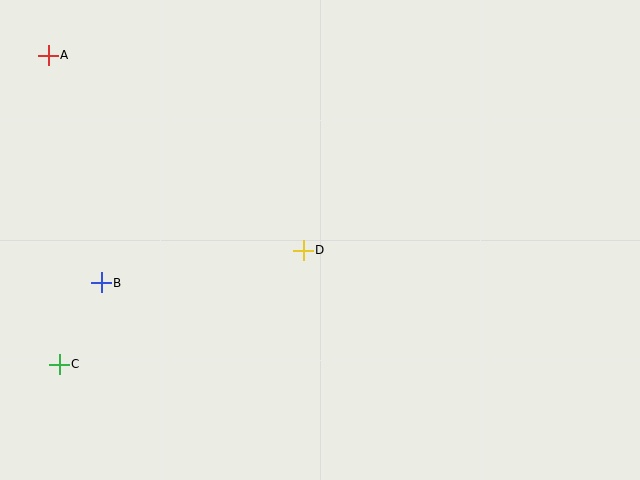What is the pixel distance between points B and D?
The distance between B and D is 205 pixels.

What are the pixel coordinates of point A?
Point A is at (48, 55).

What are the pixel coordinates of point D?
Point D is at (303, 250).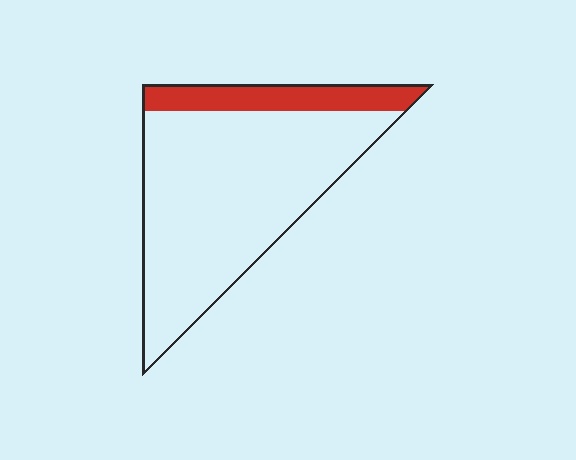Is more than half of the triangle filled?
No.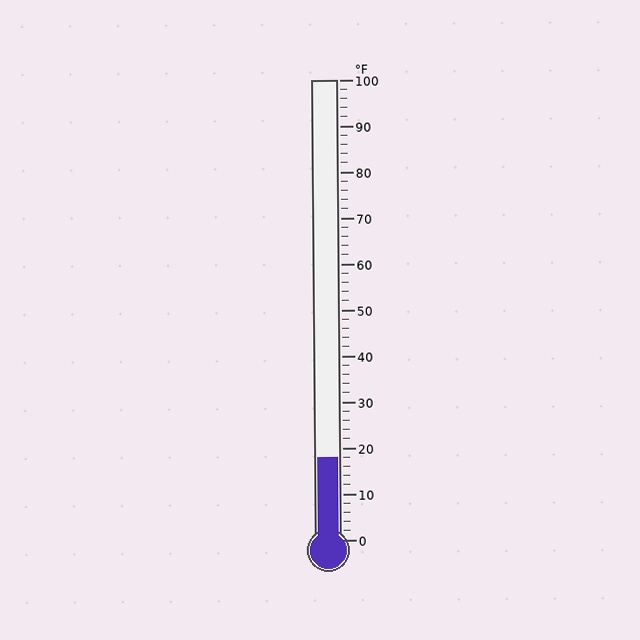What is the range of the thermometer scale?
The thermometer scale ranges from 0°F to 100°F.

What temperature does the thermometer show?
The thermometer shows approximately 18°F.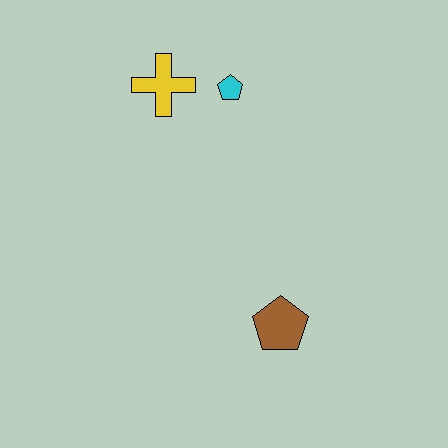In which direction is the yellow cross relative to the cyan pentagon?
The yellow cross is to the left of the cyan pentagon.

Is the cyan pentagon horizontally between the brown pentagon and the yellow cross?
Yes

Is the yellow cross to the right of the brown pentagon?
No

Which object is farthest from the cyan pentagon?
The brown pentagon is farthest from the cyan pentagon.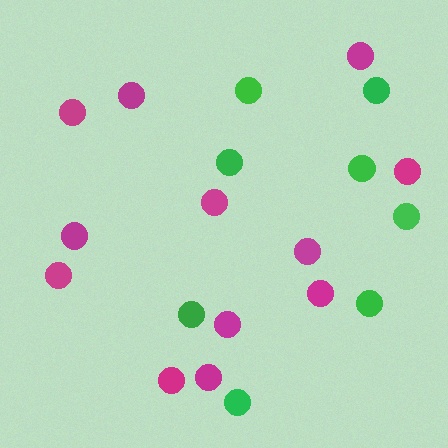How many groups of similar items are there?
There are 2 groups: one group of green circles (8) and one group of magenta circles (12).